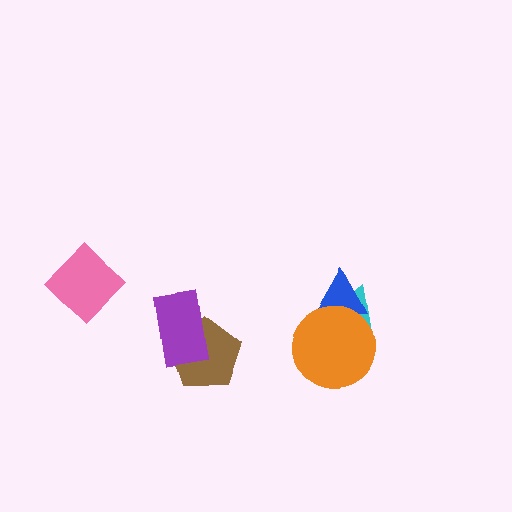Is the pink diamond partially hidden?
No, no other shape covers it.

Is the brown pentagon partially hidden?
Yes, it is partially covered by another shape.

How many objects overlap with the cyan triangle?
2 objects overlap with the cyan triangle.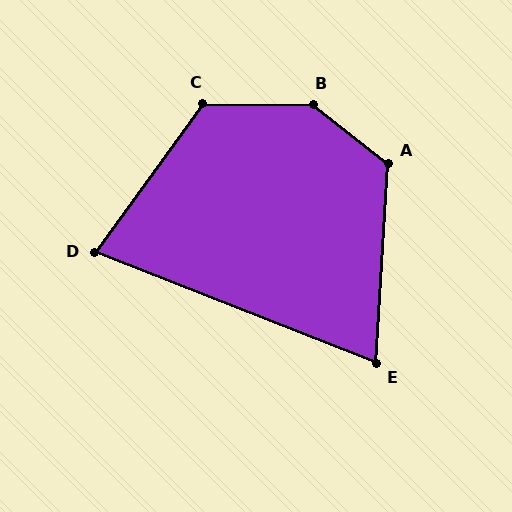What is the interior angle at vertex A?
Approximately 125 degrees (obtuse).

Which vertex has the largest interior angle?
B, at approximately 143 degrees.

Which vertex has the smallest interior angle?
E, at approximately 72 degrees.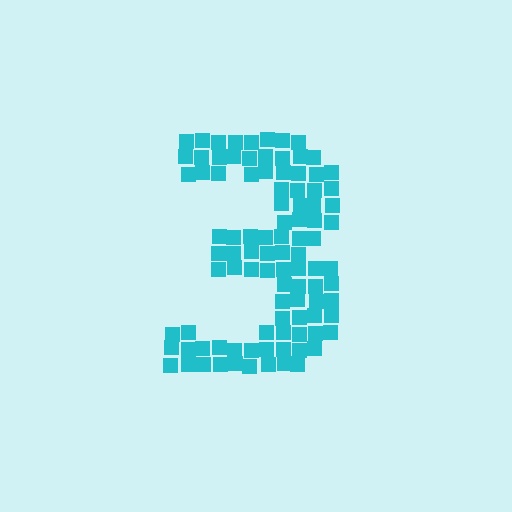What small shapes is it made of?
It is made of small squares.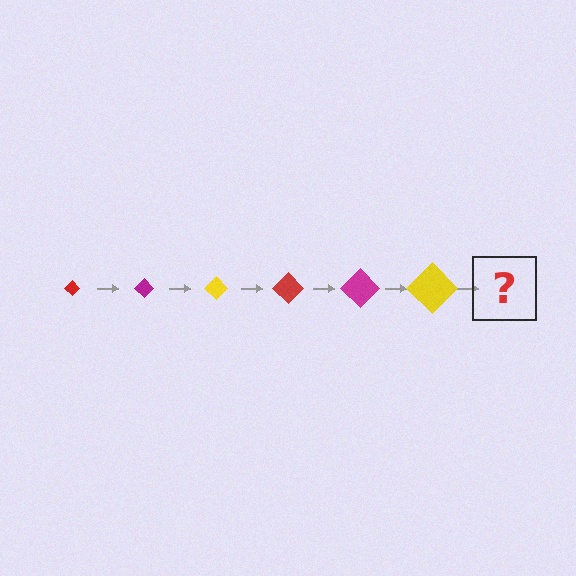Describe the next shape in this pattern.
It should be a red diamond, larger than the previous one.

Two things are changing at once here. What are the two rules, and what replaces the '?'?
The two rules are that the diamond grows larger each step and the color cycles through red, magenta, and yellow. The '?' should be a red diamond, larger than the previous one.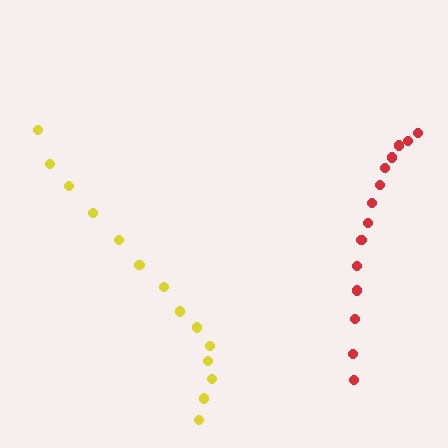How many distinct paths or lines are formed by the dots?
There are 2 distinct paths.